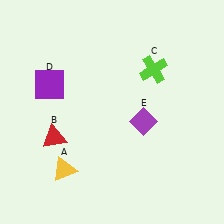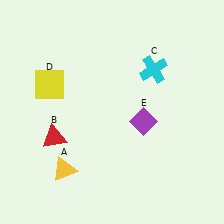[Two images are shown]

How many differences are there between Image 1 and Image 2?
There are 2 differences between the two images.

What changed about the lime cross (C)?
In Image 1, C is lime. In Image 2, it changed to cyan.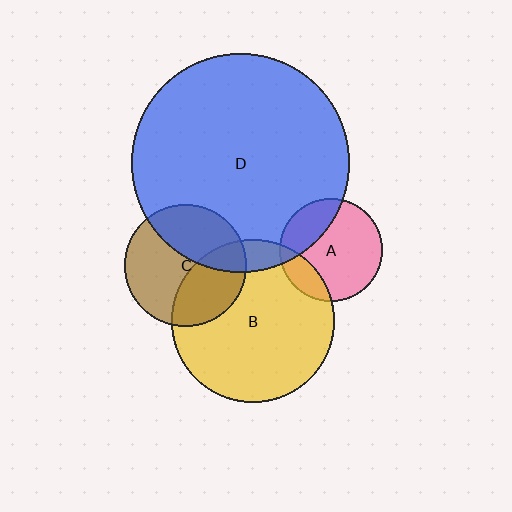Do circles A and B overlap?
Yes.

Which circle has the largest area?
Circle D (blue).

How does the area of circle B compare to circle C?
Approximately 1.8 times.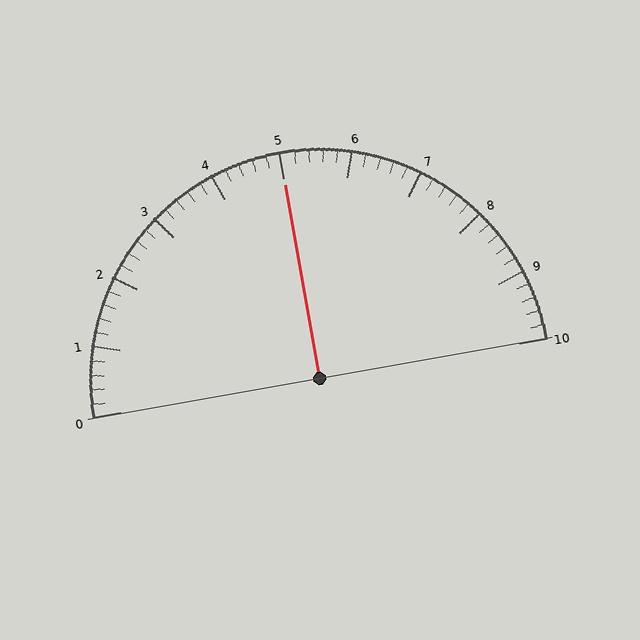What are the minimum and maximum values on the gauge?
The gauge ranges from 0 to 10.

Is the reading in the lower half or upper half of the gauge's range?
The reading is in the upper half of the range (0 to 10).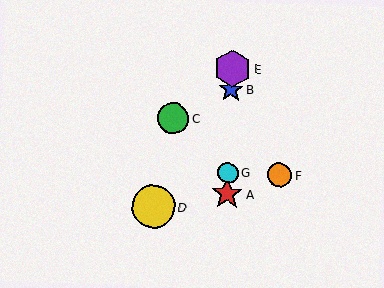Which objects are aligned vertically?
Objects A, B, E, G are aligned vertically.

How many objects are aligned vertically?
4 objects (A, B, E, G) are aligned vertically.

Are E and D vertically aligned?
No, E is at x≈232 and D is at x≈153.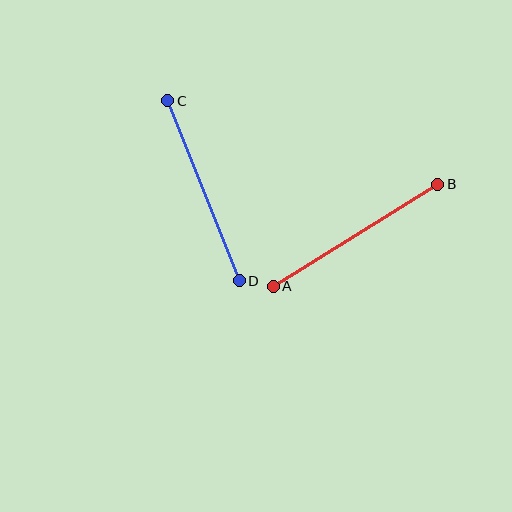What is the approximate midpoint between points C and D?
The midpoint is at approximately (203, 191) pixels.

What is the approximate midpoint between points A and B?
The midpoint is at approximately (356, 235) pixels.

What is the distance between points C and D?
The distance is approximately 194 pixels.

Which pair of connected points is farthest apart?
Points C and D are farthest apart.